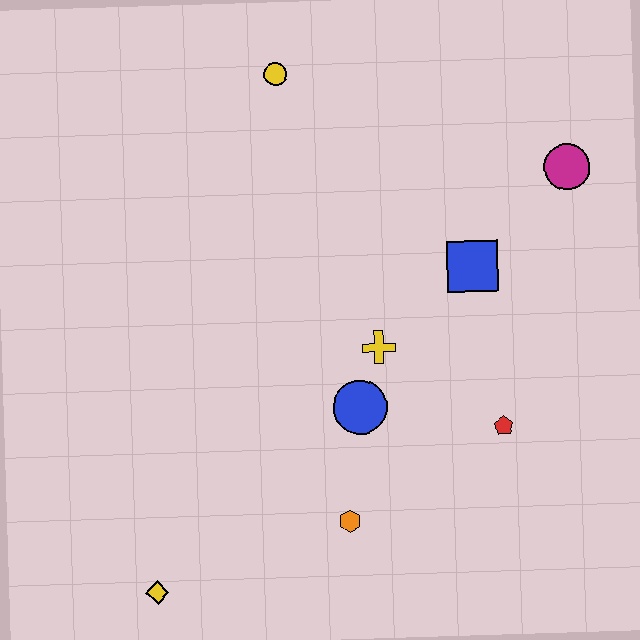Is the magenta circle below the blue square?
No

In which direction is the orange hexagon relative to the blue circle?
The orange hexagon is below the blue circle.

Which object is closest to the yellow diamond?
The orange hexagon is closest to the yellow diamond.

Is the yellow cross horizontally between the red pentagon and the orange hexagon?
Yes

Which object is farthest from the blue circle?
The yellow circle is farthest from the blue circle.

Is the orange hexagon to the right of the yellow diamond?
Yes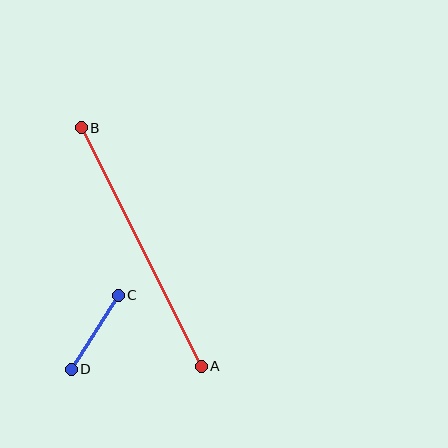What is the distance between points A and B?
The distance is approximately 267 pixels.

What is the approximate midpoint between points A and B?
The midpoint is at approximately (141, 247) pixels.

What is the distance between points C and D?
The distance is approximately 88 pixels.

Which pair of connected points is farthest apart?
Points A and B are farthest apart.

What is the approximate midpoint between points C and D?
The midpoint is at approximately (95, 332) pixels.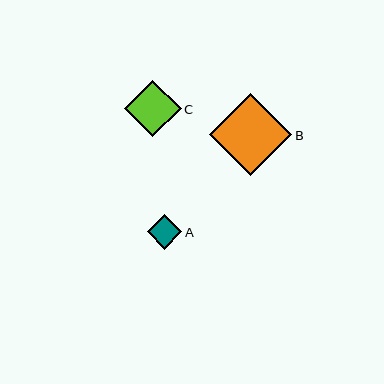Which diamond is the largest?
Diamond B is the largest with a size of approximately 82 pixels.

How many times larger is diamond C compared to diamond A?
Diamond C is approximately 1.7 times the size of diamond A.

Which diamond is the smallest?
Diamond A is the smallest with a size of approximately 34 pixels.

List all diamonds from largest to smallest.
From largest to smallest: B, C, A.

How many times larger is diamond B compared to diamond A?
Diamond B is approximately 2.4 times the size of diamond A.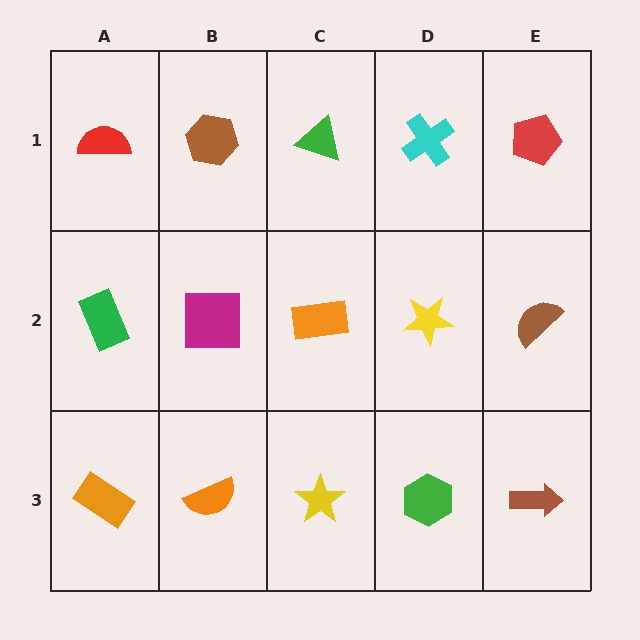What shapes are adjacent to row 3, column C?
An orange rectangle (row 2, column C), an orange semicircle (row 3, column B), a green hexagon (row 3, column D).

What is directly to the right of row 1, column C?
A cyan cross.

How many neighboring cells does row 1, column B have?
3.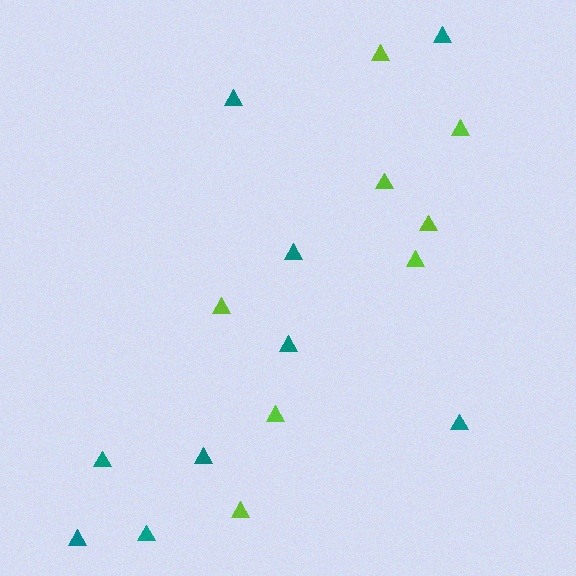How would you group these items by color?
There are 2 groups: one group of teal triangles (9) and one group of lime triangles (8).